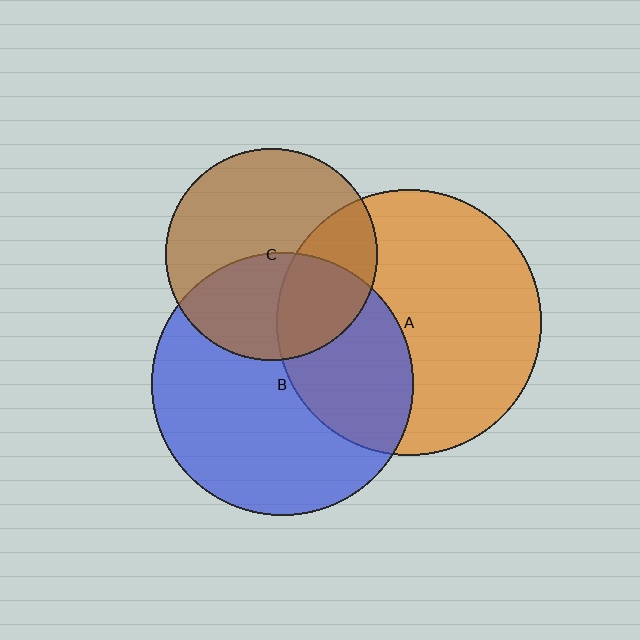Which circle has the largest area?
Circle A (orange).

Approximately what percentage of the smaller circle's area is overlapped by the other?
Approximately 35%.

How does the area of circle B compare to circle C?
Approximately 1.5 times.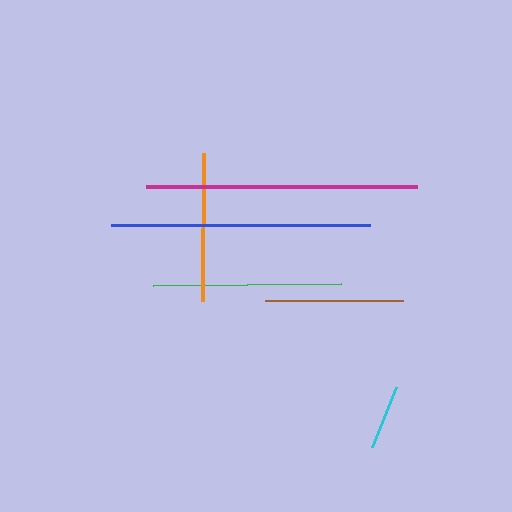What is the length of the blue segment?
The blue segment is approximately 259 pixels long.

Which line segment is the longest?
The magenta line is the longest at approximately 272 pixels.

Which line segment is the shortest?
The cyan line is the shortest at approximately 65 pixels.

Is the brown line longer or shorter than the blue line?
The blue line is longer than the brown line.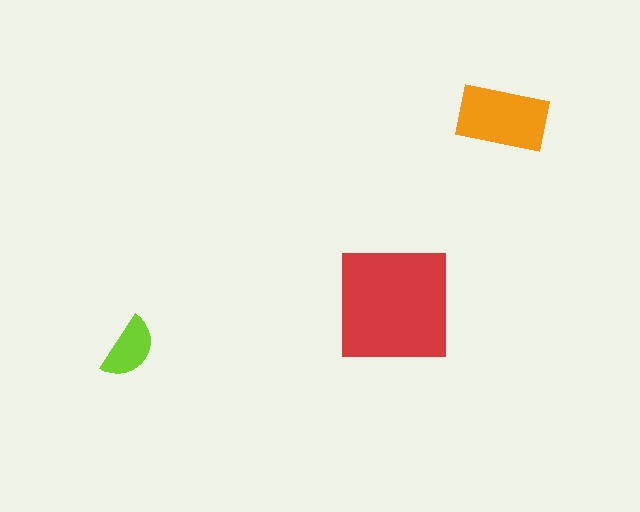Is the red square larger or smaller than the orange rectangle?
Larger.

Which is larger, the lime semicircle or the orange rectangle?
The orange rectangle.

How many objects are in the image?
There are 3 objects in the image.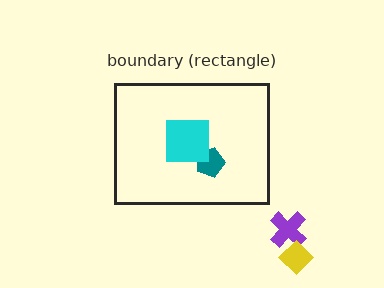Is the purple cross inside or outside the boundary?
Outside.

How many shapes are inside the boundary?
2 inside, 2 outside.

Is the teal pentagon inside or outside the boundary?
Inside.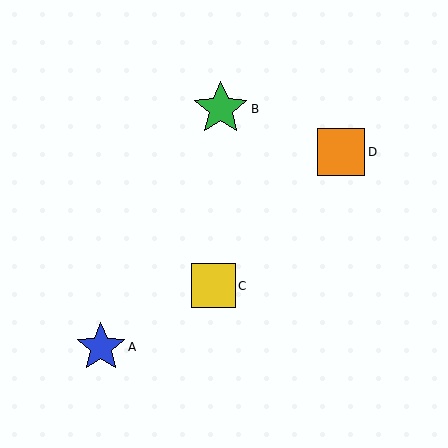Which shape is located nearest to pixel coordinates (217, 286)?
The yellow square (labeled C) at (213, 286) is nearest to that location.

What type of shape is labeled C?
Shape C is a yellow square.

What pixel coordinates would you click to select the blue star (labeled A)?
Click at (101, 347) to select the blue star A.